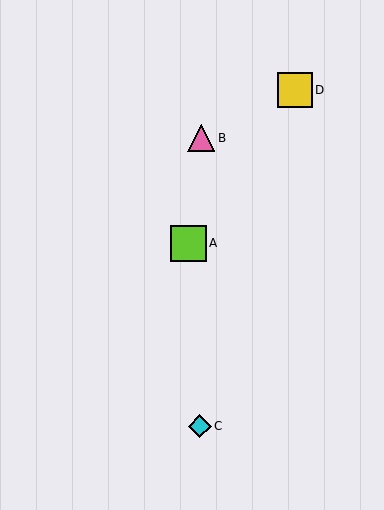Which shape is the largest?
The lime square (labeled A) is the largest.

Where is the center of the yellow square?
The center of the yellow square is at (295, 90).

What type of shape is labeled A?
Shape A is a lime square.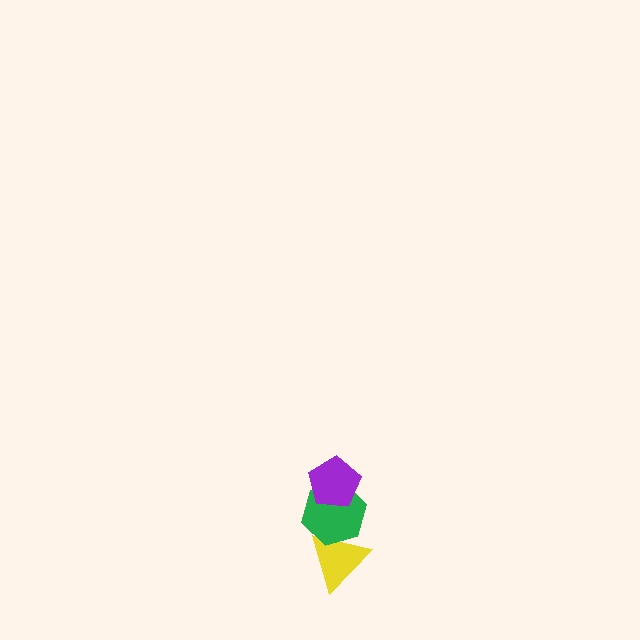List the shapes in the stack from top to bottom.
From top to bottom: the purple pentagon, the green hexagon, the yellow triangle.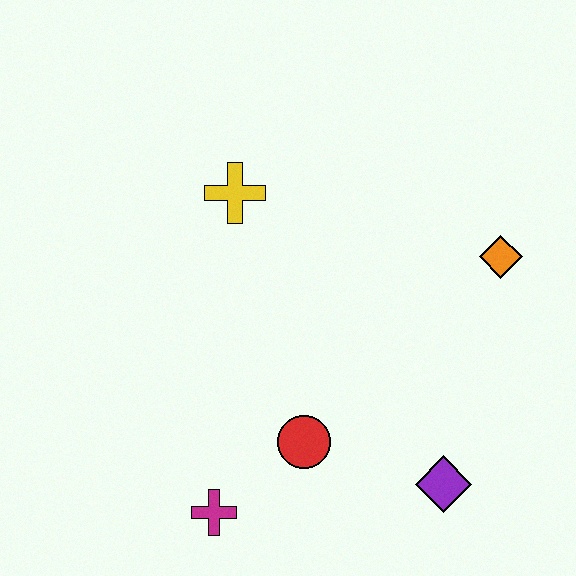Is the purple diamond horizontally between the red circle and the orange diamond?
Yes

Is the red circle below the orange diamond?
Yes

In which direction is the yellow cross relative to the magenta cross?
The yellow cross is above the magenta cross.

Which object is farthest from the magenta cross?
The orange diamond is farthest from the magenta cross.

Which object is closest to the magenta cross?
The red circle is closest to the magenta cross.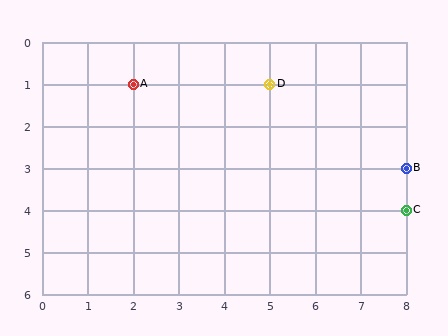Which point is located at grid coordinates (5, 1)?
Point D is at (5, 1).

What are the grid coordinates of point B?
Point B is at grid coordinates (8, 3).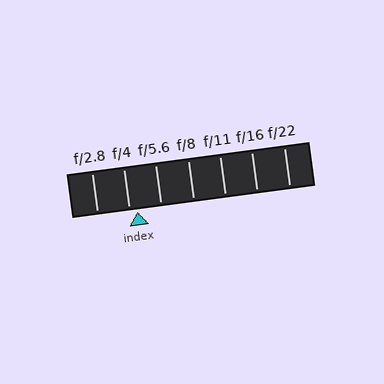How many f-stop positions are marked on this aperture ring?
There are 7 f-stop positions marked.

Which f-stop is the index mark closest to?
The index mark is closest to f/4.